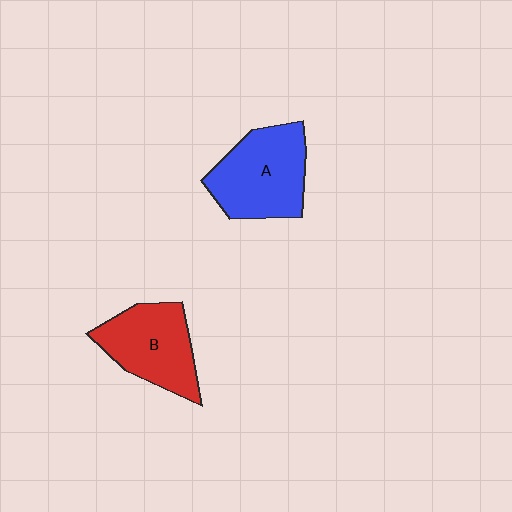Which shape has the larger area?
Shape A (blue).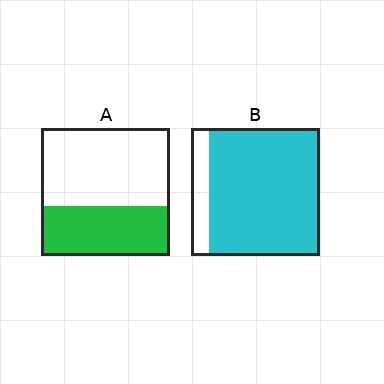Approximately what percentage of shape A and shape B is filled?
A is approximately 40% and B is approximately 85%.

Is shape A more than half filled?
No.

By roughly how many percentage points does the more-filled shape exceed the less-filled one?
By roughly 45 percentage points (B over A).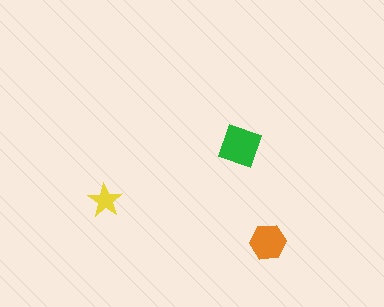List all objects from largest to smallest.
The green diamond, the orange hexagon, the yellow star.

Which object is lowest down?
The orange hexagon is bottommost.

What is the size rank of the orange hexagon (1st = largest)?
2nd.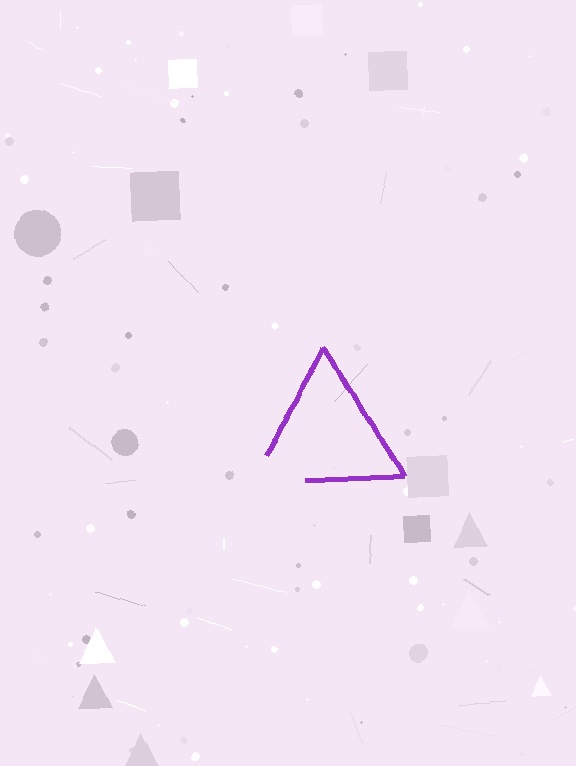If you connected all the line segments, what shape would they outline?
They would outline a triangle.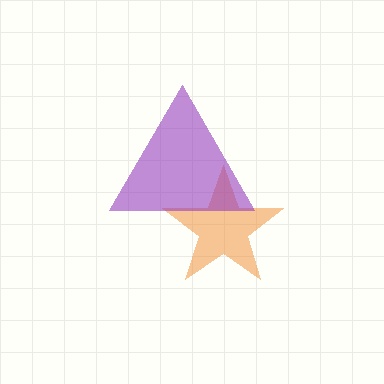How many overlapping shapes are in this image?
There are 2 overlapping shapes in the image.